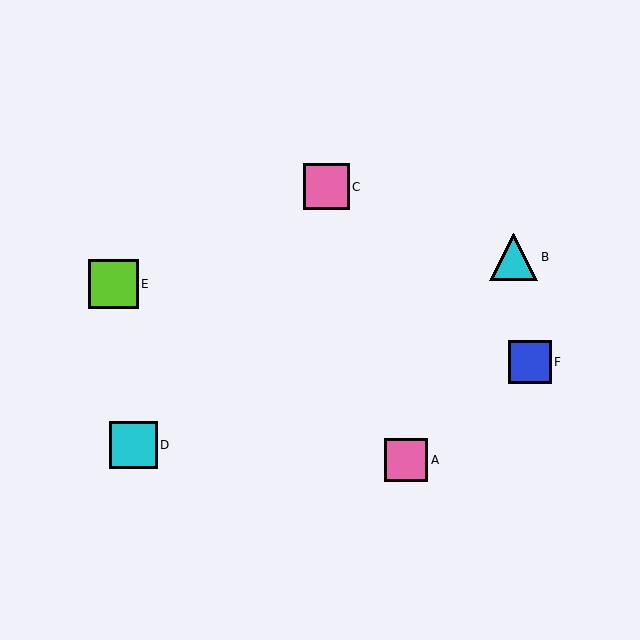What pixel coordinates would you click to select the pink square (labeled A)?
Click at (406, 460) to select the pink square A.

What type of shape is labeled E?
Shape E is a lime square.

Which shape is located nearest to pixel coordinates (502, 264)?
The cyan triangle (labeled B) at (514, 257) is nearest to that location.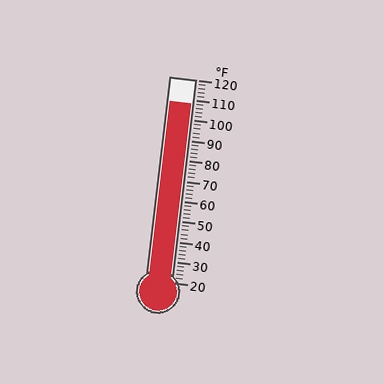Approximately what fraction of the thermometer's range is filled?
The thermometer is filled to approximately 90% of its range.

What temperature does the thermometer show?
The thermometer shows approximately 108°F.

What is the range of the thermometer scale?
The thermometer scale ranges from 20°F to 120°F.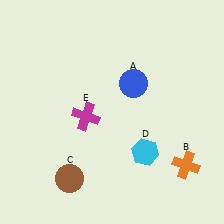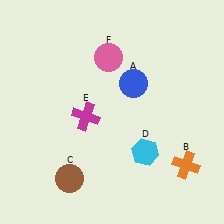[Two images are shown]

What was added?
A pink circle (F) was added in Image 2.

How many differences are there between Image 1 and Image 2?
There is 1 difference between the two images.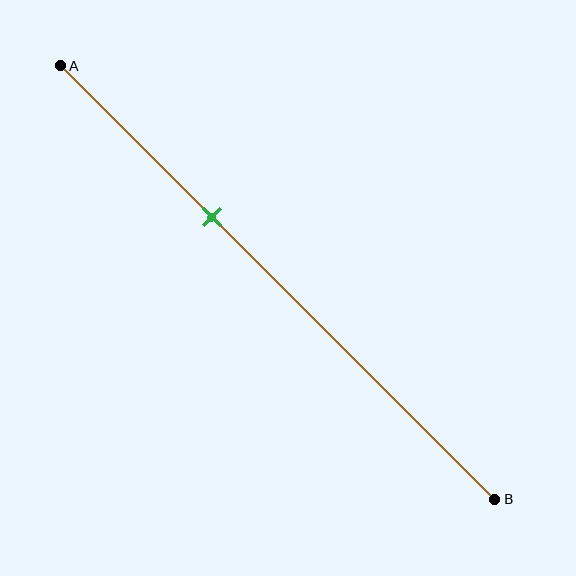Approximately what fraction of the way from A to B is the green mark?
The green mark is approximately 35% of the way from A to B.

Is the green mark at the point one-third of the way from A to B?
Yes, the mark is approximately at the one-third point.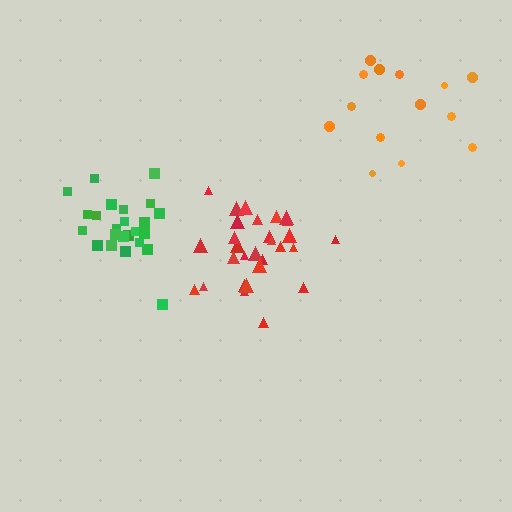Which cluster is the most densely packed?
Green.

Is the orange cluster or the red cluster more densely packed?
Red.